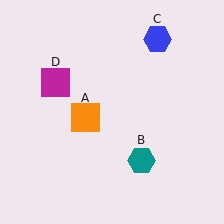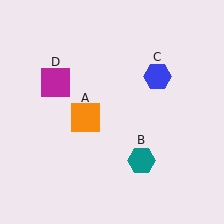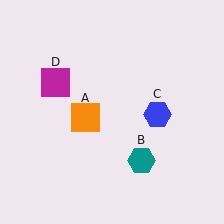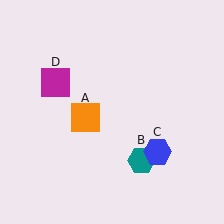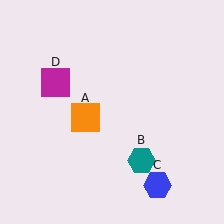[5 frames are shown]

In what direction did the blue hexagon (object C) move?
The blue hexagon (object C) moved down.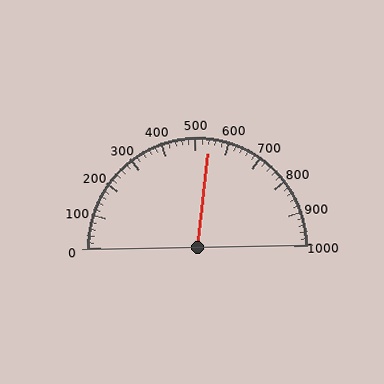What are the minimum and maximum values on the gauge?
The gauge ranges from 0 to 1000.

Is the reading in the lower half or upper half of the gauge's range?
The reading is in the upper half of the range (0 to 1000).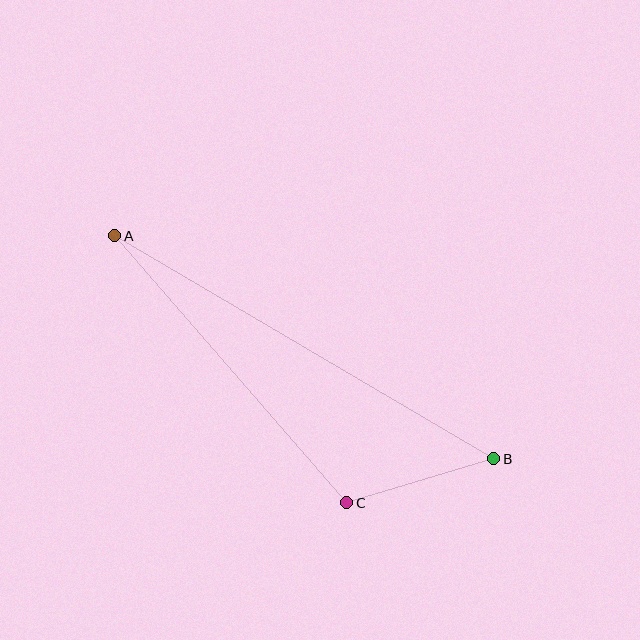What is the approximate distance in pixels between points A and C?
The distance between A and C is approximately 354 pixels.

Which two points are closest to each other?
Points B and C are closest to each other.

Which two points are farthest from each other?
Points A and B are farthest from each other.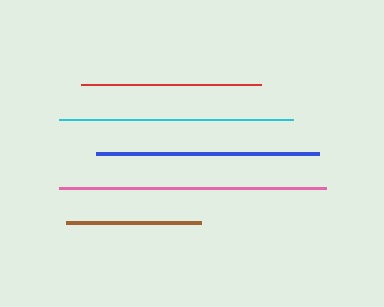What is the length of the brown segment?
The brown segment is approximately 134 pixels long.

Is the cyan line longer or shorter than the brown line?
The cyan line is longer than the brown line.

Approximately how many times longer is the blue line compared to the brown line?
The blue line is approximately 1.7 times the length of the brown line.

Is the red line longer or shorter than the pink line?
The pink line is longer than the red line.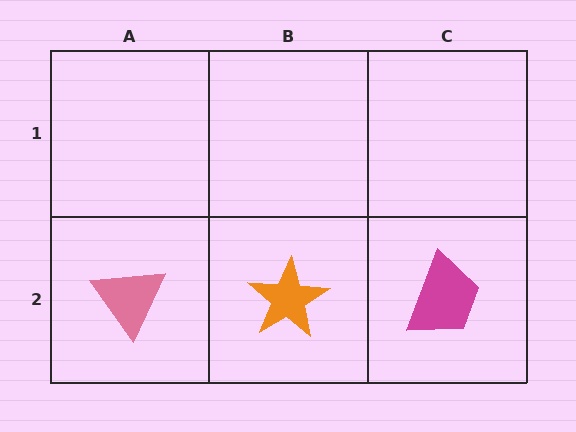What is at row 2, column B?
An orange star.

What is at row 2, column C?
A magenta trapezoid.